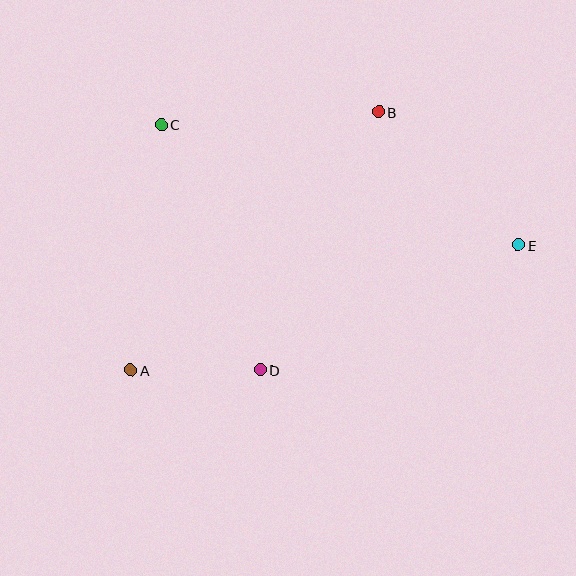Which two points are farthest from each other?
Points A and E are farthest from each other.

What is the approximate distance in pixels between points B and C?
The distance between B and C is approximately 218 pixels.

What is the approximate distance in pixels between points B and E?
The distance between B and E is approximately 193 pixels.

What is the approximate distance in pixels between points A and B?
The distance between A and B is approximately 358 pixels.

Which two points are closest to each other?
Points A and D are closest to each other.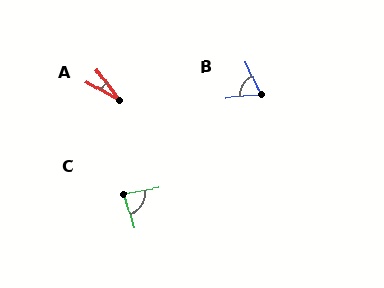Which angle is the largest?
C, at approximately 84 degrees.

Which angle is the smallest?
A, at approximately 24 degrees.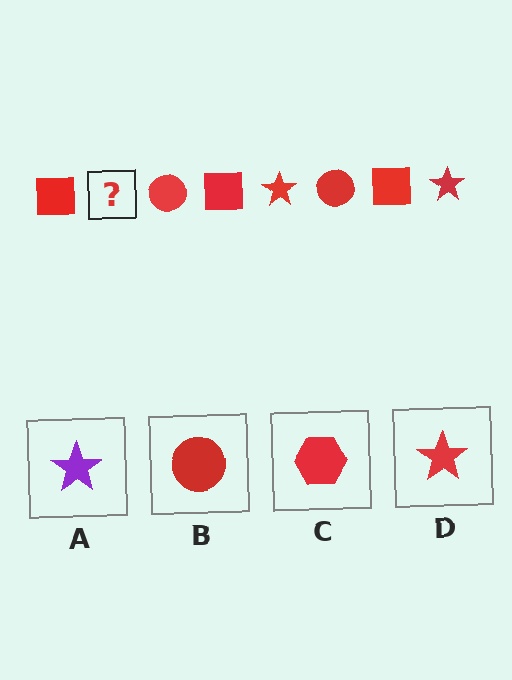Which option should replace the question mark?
Option D.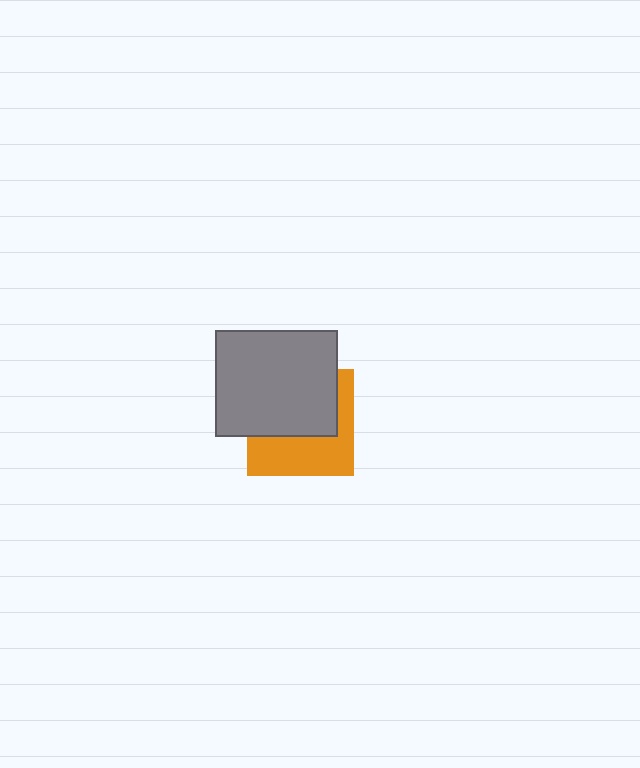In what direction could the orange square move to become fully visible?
The orange square could move down. That would shift it out from behind the gray rectangle entirely.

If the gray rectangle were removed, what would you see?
You would see the complete orange square.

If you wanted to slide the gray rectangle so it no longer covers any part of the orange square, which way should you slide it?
Slide it up — that is the most direct way to separate the two shapes.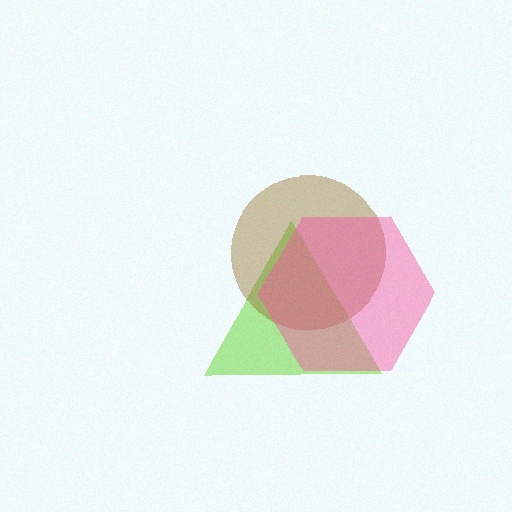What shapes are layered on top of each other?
The layered shapes are: a lime triangle, a brown circle, a pink hexagon.